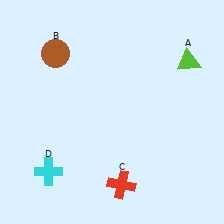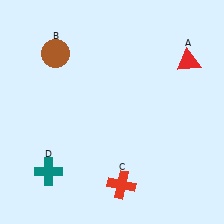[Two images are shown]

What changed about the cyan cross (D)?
In Image 1, D is cyan. In Image 2, it changed to teal.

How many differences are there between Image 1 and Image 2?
There are 2 differences between the two images.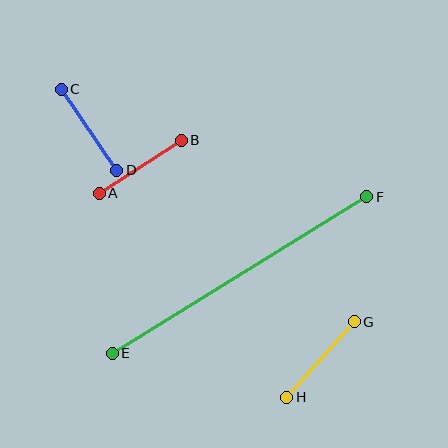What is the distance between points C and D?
The distance is approximately 99 pixels.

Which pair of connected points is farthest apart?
Points E and F are farthest apart.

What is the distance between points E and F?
The distance is approximately 299 pixels.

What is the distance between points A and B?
The distance is approximately 97 pixels.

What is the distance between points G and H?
The distance is approximately 101 pixels.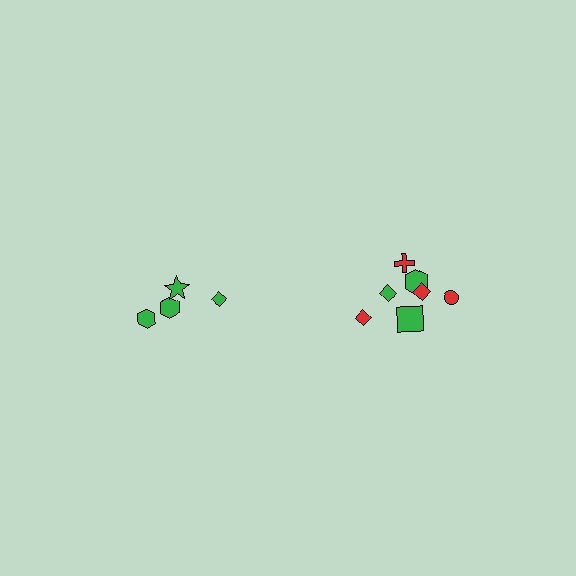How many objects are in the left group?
There are 4 objects.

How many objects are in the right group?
There are 7 objects.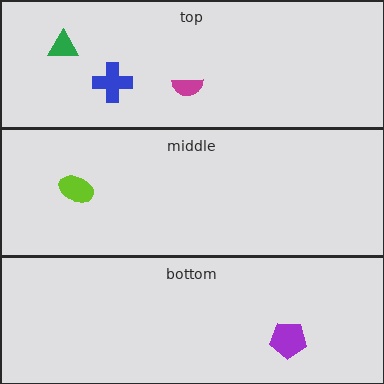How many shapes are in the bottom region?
1.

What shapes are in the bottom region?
The purple pentagon.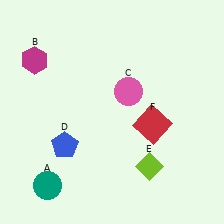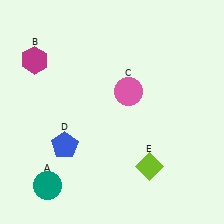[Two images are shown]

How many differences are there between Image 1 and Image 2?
There is 1 difference between the two images.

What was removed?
The red square (F) was removed in Image 2.